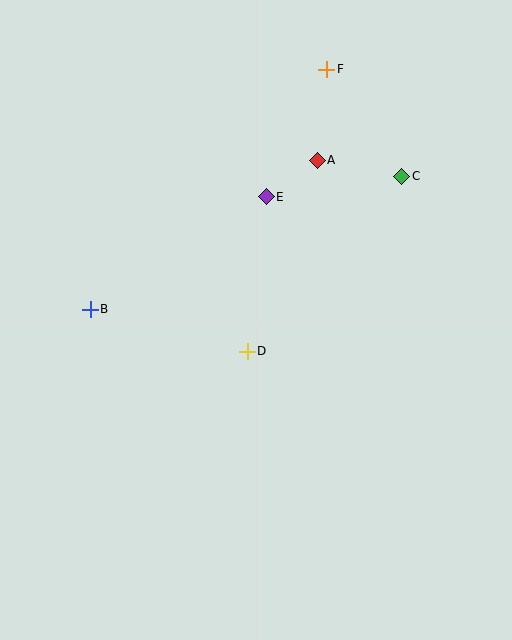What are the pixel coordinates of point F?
Point F is at (327, 69).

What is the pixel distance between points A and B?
The distance between A and B is 272 pixels.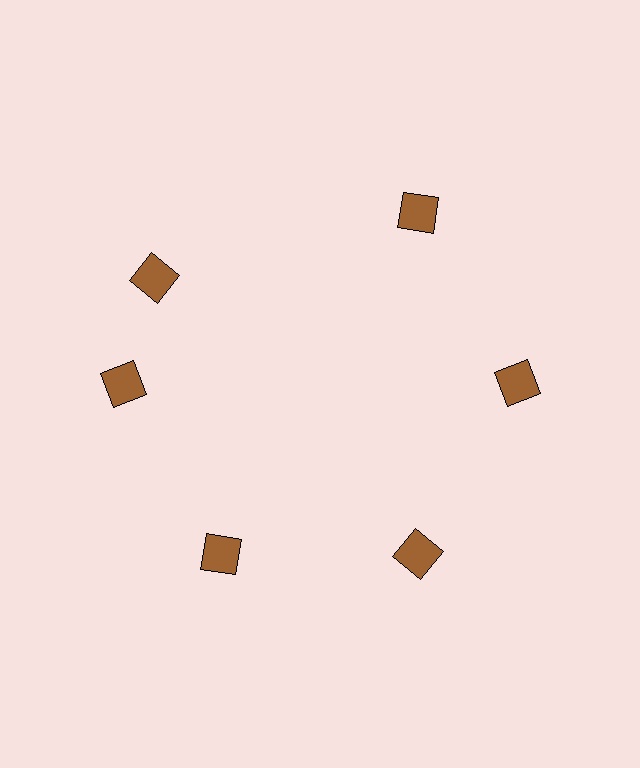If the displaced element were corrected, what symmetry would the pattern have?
It would have 6-fold rotational symmetry — the pattern would map onto itself every 60 degrees.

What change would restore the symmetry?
The symmetry would be restored by rotating it back into even spacing with its neighbors so that all 6 squares sit at equal angles and equal distance from the center.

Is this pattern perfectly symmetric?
No. The 6 brown squares are arranged in a ring, but one element near the 11 o'clock position is rotated out of alignment along the ring, breaking the 6-fold rotational symmetry.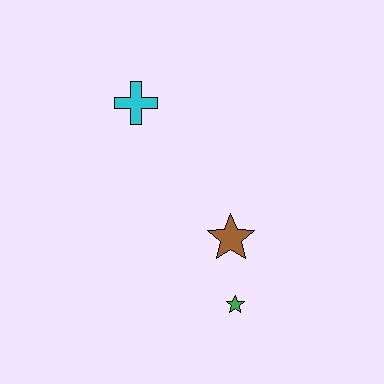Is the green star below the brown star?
Yes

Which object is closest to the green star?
The brown star is closest to the green star.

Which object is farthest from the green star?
The cyan cross is farthest from the green star.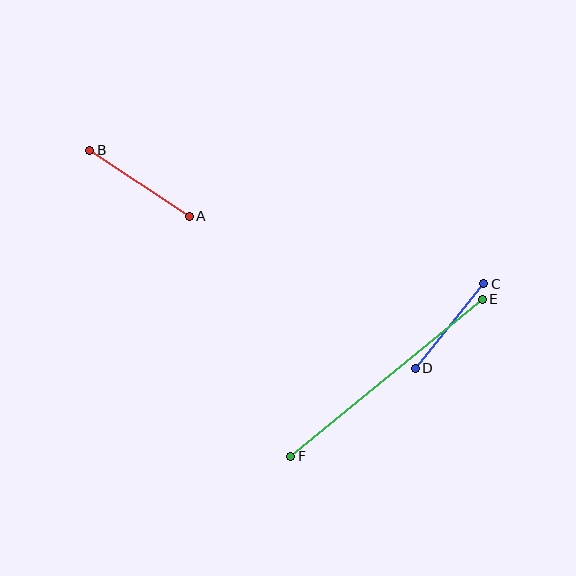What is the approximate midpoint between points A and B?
The midpoint is at approximately (139, 183) pixels.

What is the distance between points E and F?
The distance is approximately 247 pixels.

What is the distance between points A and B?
The distance is approximately 119 pixels.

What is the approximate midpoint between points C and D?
The midpoint is at approximately (449, 326) pixels.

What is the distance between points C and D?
The distance is approximately 109 pixels.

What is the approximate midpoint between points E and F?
The midpoint is at approximately (386, 378) pixels.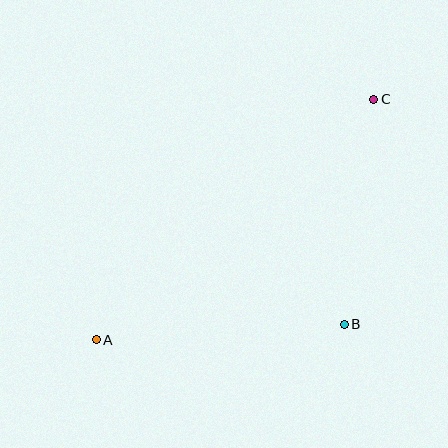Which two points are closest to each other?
Points B and C are closest to each other.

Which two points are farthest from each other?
Points A and C are farthest from each other.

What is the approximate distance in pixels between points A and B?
The distance between A and B is approximately 248 pixels.